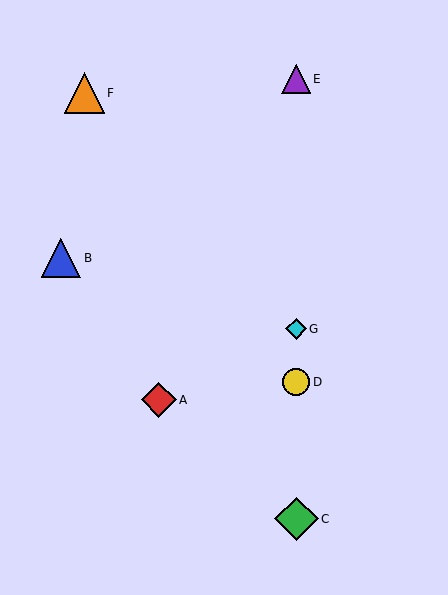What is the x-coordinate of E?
Object E is at x≈296.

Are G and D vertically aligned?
Yes, both are at x≈296.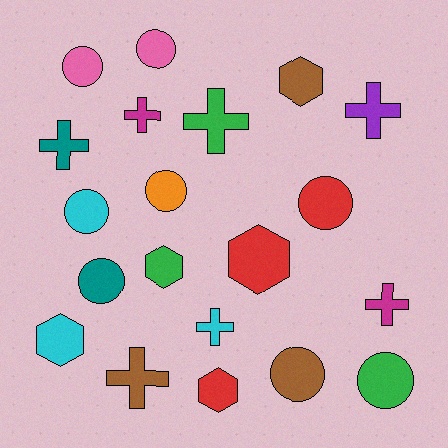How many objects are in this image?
There are 20 objects.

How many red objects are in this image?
There are 3 red objects.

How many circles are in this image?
There are 8 circles.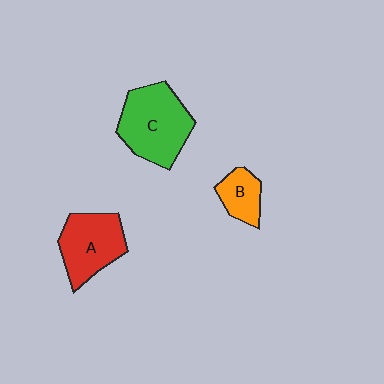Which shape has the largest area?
Shape C (green).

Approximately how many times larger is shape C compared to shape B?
Approximately 2.3 times.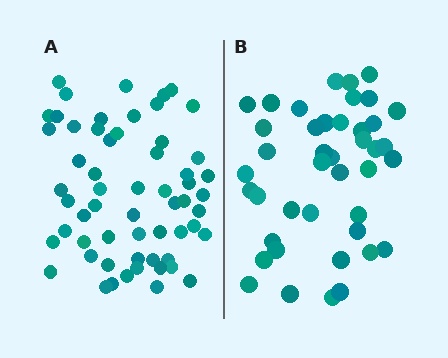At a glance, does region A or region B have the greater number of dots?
Region A (the left region) has more dots.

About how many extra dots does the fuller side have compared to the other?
Region A has approximately 15 more dots than region B.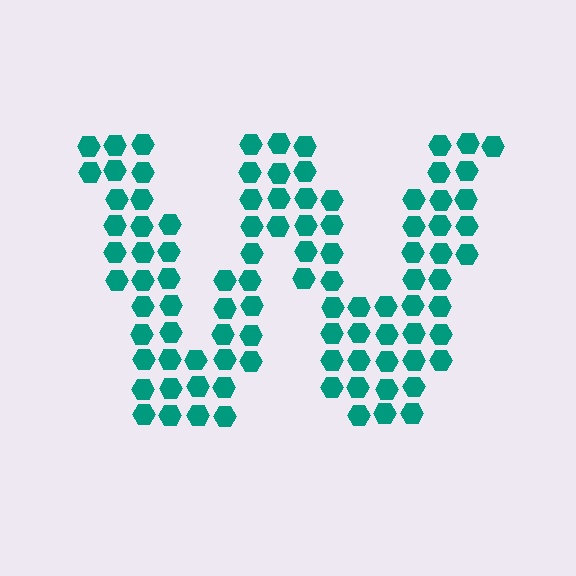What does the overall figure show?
The overall figure shows the letter W.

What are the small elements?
The small elements are hexagons.